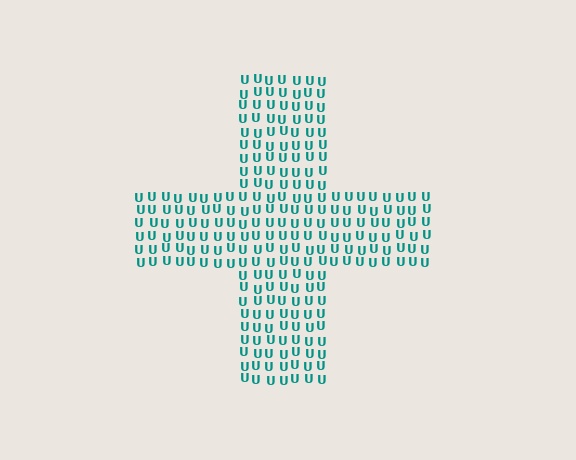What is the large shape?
The large shape is a cross.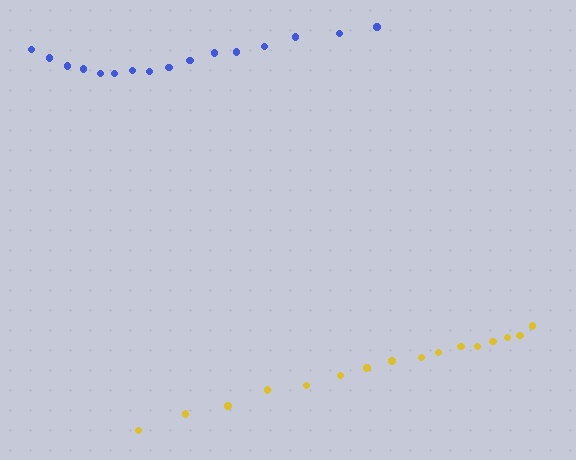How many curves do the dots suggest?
There are 2 distinct paths.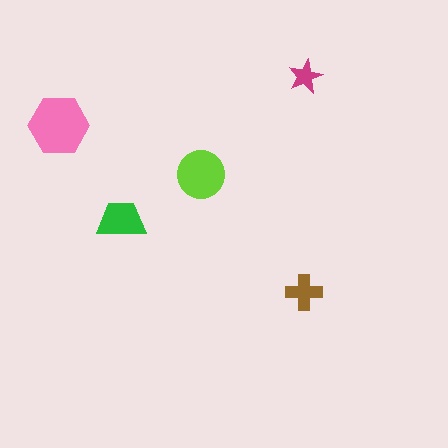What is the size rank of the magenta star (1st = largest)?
5th.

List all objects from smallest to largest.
The magenta star, the brown cross, the green trapezoid, the lime circle, the pink hexagon.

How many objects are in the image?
There are 5 objects in the image.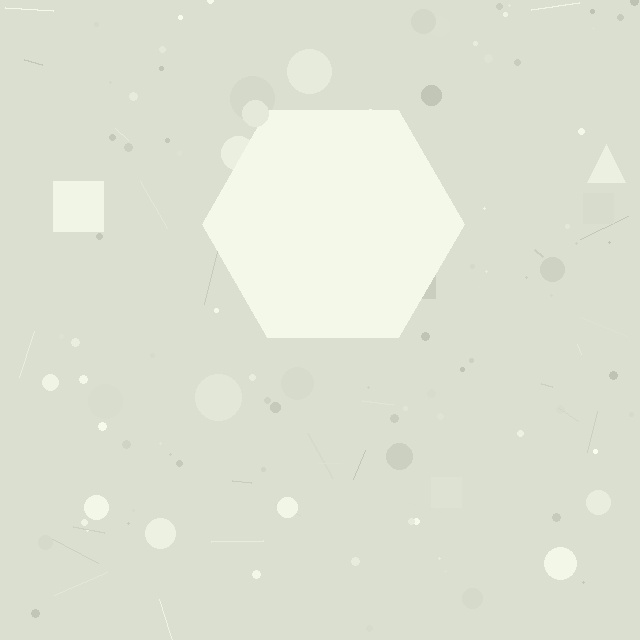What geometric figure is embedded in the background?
A hexagon is embedded in the background.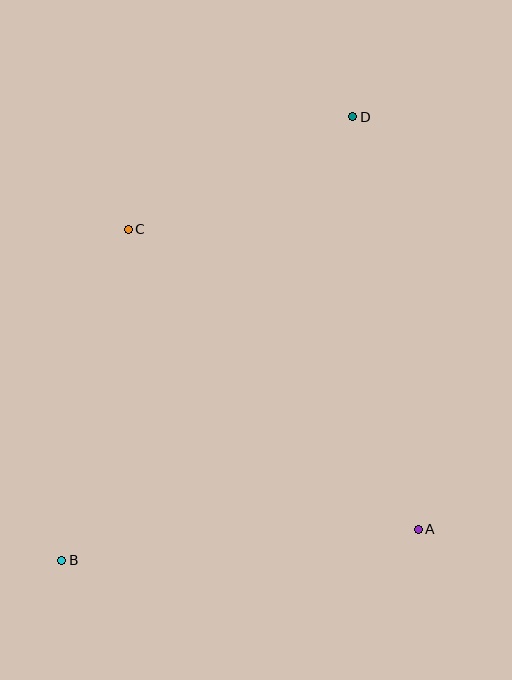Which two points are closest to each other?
Points C and D are closest to each other.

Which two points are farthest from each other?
Points B and D are farthest from each other.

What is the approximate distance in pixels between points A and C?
The distance between A and C is approximately 417 pixels.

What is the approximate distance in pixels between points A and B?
The distance between A and B is approximately 358 pixels.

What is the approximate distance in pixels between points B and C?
The distance between B and C is approximately 337 pixels.